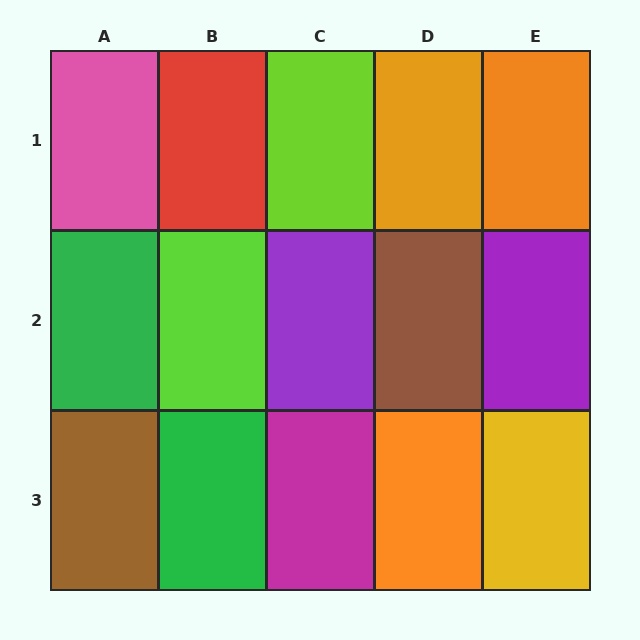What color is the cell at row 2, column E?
Purple.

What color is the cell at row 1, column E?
Orange.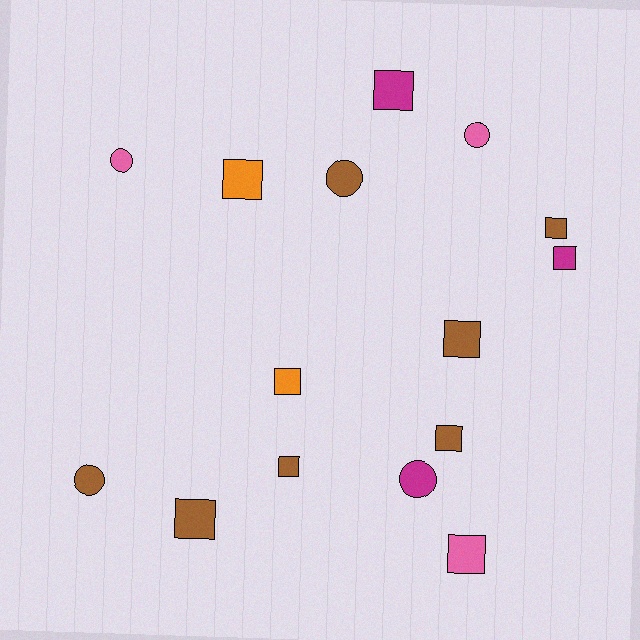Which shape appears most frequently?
Square, with 10 objects.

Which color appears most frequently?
Brown, with 7 objects.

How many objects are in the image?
There are 15 objects.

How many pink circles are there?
There are 2 pink circles.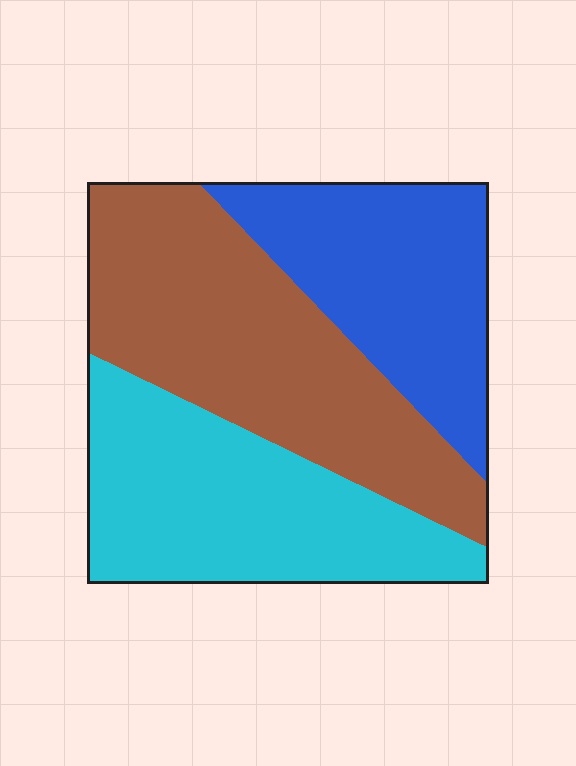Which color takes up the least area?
Blue, at roughly 25%.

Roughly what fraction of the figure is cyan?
Cyan covers 33% of the figure.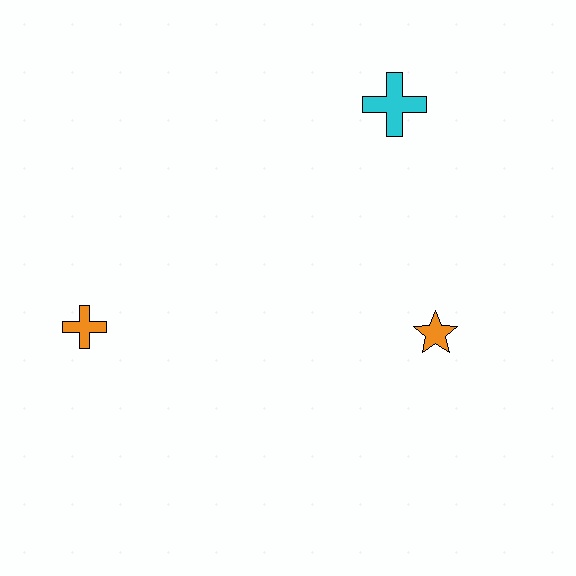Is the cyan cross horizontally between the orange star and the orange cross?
Yes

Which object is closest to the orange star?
The cyan cross is closest to the orange star.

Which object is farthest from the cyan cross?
The orange cross is farthest from the cyan cross.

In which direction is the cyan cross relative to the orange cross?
The cyan cross is to the right of the orange cross.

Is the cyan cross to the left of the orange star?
Yes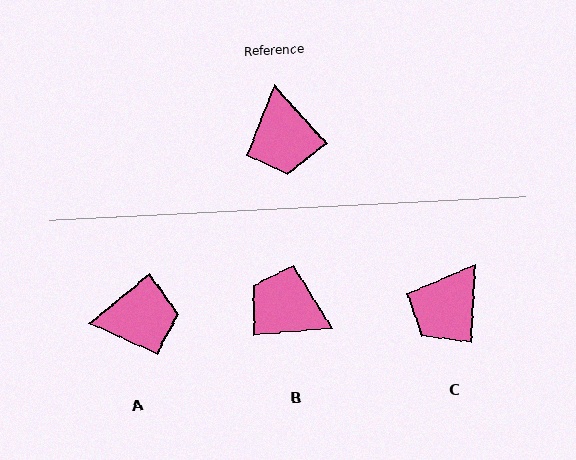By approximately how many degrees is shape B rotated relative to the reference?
Approximately 127 degrees clockwise.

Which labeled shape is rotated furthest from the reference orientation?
B, about 127 degrees away.